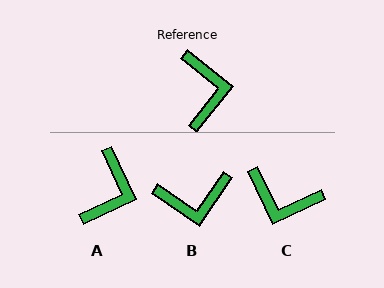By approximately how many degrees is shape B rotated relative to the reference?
Approximately 86 degrees clockwise.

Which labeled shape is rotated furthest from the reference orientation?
C, about 116 degrees away.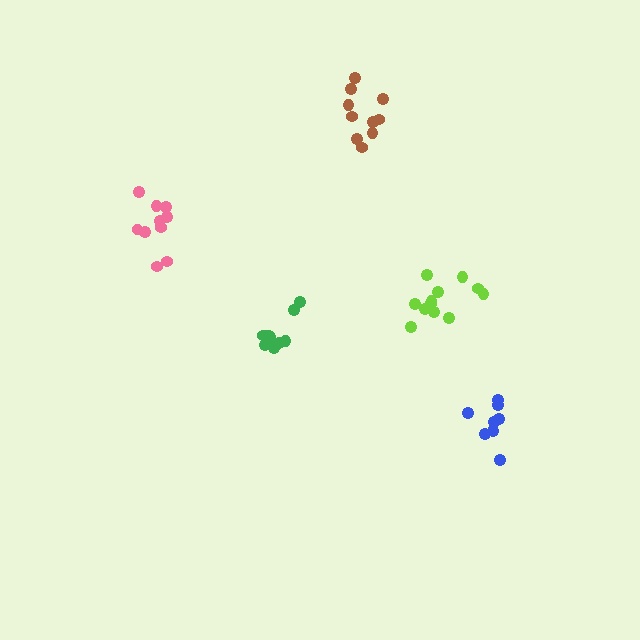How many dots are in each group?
Group 1: 11 dots, Group 2: 12 dots, Group 3: 10 dots, Group 4: 10 dots, Group 5: 8 dots (51 total).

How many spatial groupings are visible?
There are 5 spatial groupings.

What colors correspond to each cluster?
The clusters are colored: green, lime, brown, pink, blue.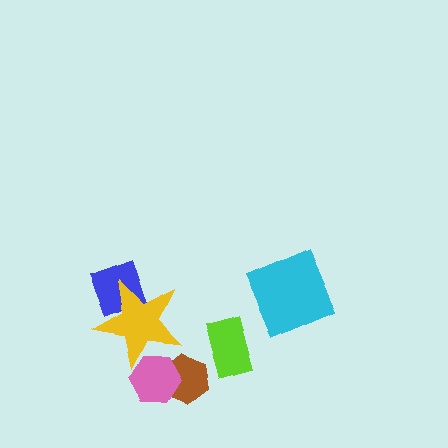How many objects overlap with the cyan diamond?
0 objects overlap with the cyan diamond.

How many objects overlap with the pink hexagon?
2 objects overlap with the pink hexagon.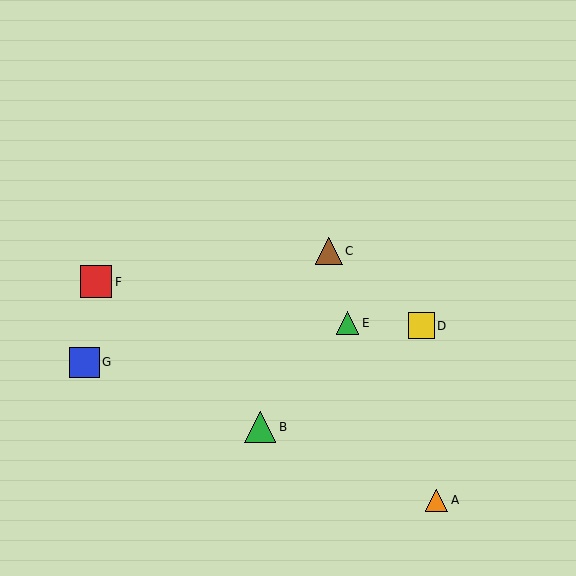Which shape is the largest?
The red square (labeled F) is the largest.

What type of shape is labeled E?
Shape E is a green triangle.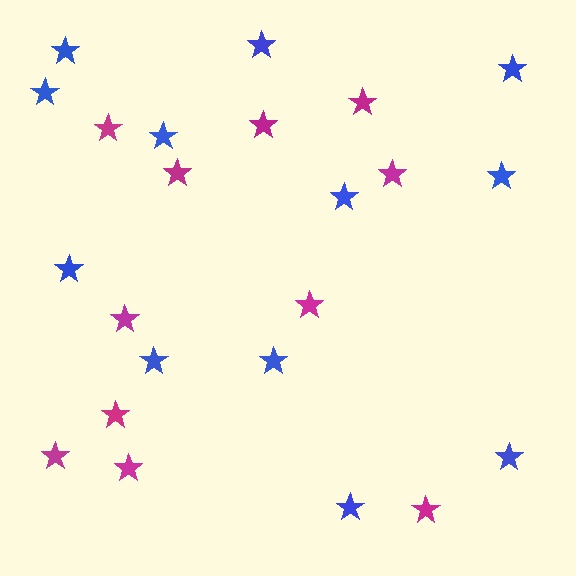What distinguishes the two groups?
There are 2 groups: one group of blue stars (12) and one group of magenta stars (11).